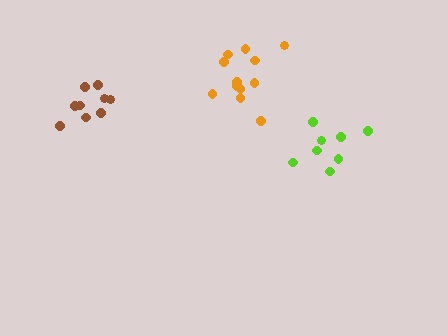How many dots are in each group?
Group 1: 12 dots, Group 2: 8 dots, Group 3: 9 dots (29 total).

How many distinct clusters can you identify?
There are 3 distinct clusters.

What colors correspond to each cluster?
The clusters are colored: orange, lime, brown.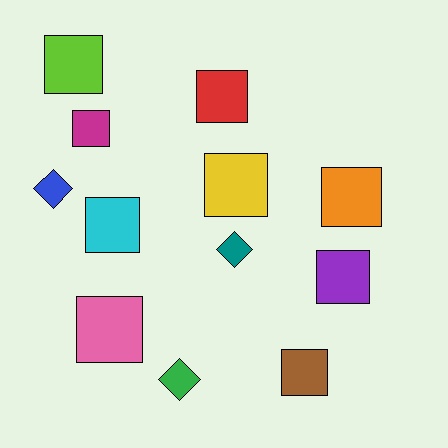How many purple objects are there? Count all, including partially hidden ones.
There is 1 purple object.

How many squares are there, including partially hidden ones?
There are 9 squares.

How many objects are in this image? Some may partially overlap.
There are 12 objects.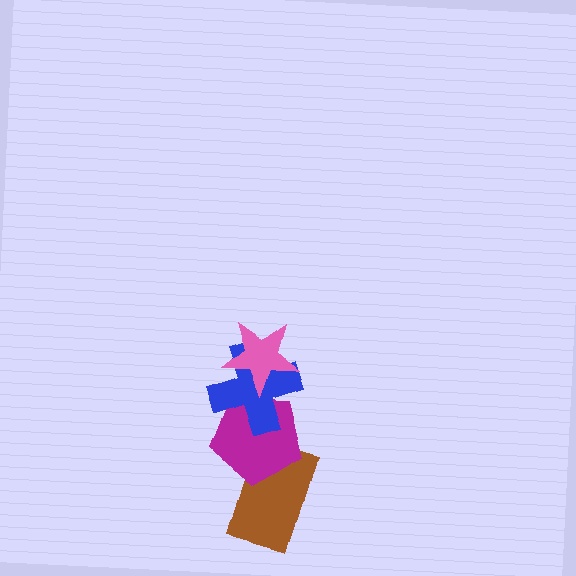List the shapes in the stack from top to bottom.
From top to bottom: the pink star, the blue cross, the magenta pentagon, the brown rectangle.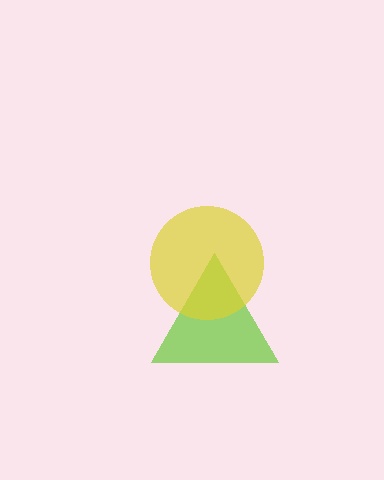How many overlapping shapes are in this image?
There are 2 overlapping shapes in the image.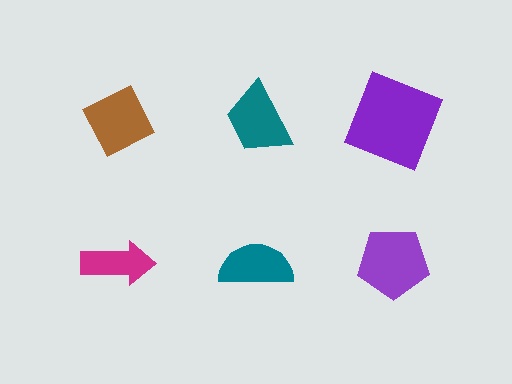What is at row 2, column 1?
A magenta arrow.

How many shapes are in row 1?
3 shapes.